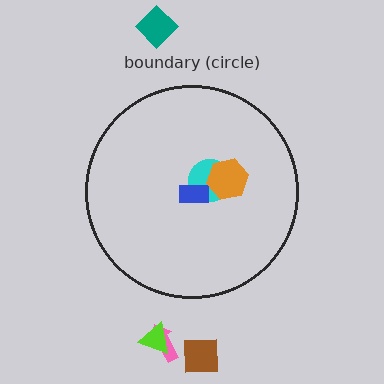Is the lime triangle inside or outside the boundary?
Outside.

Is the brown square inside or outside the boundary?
Outside.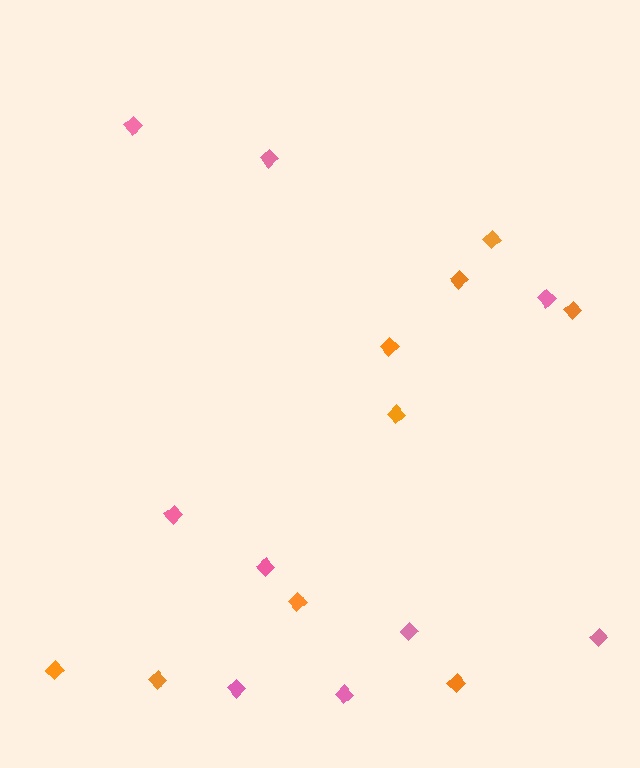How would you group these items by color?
There are 2 groups: one group of pink diamonds (9) and one group of orange diamonds (9).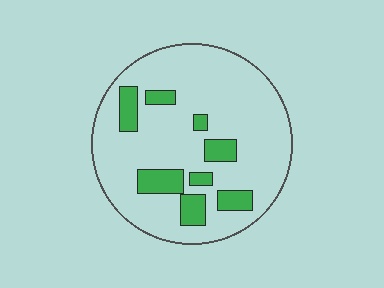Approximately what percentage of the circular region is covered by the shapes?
Approximately 15%.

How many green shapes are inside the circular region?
8.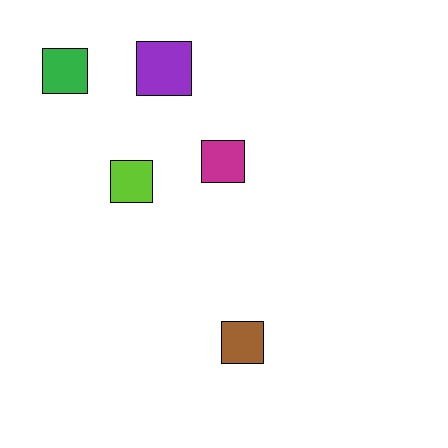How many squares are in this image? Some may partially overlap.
There are 5 squares.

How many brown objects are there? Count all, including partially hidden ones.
There is 1 brown object.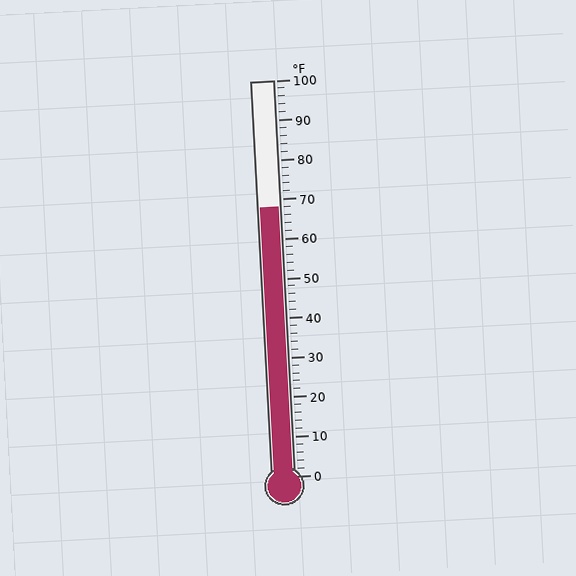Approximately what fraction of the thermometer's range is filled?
The thermometer is filled to approximately 70% of its range.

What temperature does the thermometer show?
The thermometer shows approximately 68°F.